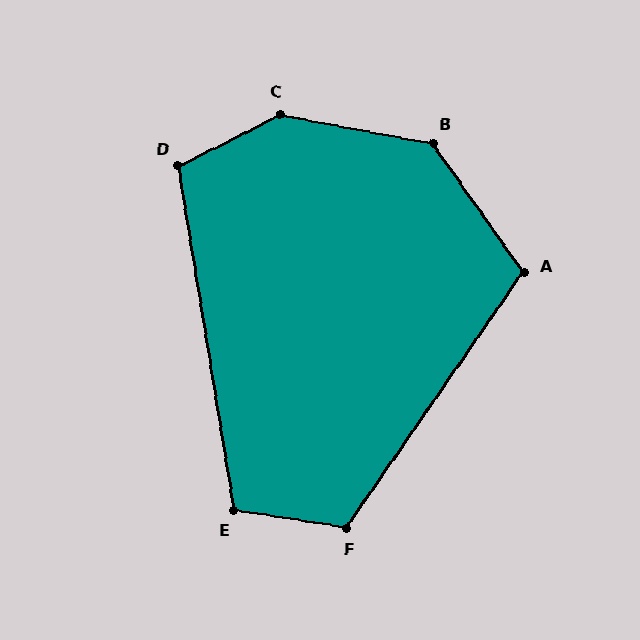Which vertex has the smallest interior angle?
D, at approximately 108 degrees.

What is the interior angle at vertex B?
Approximately 136 degrees (obtuse).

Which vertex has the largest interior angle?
C, at approximately 142 degrees.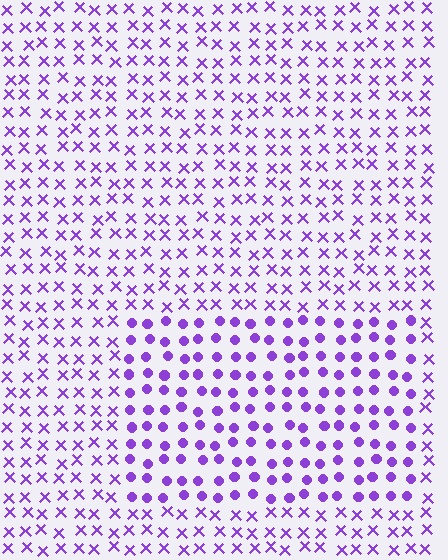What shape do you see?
I see a rectangle.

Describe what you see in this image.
The image is filled with small purple elements arranged in a uniform grid. A rectangle-shaped region contains circles, while the surrounding area contains X marks. The boundary is defined purely by the change in element shape.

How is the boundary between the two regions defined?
The boundary is defined by a change in element shape: circles inside vs. X marks outside. All elements share the same color and spacing.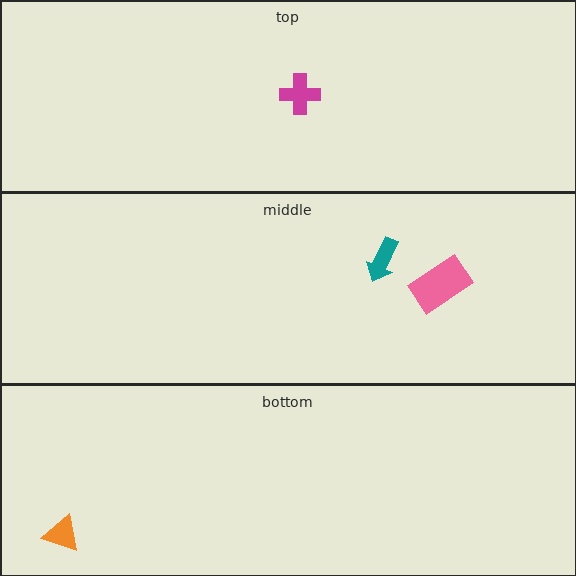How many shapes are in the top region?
1.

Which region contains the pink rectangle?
The middle region.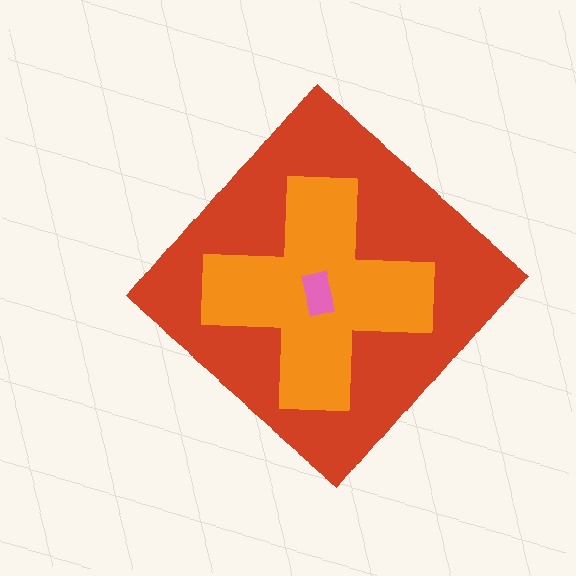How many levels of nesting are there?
3.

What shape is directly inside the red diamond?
The orange cross.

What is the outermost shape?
The red diamond.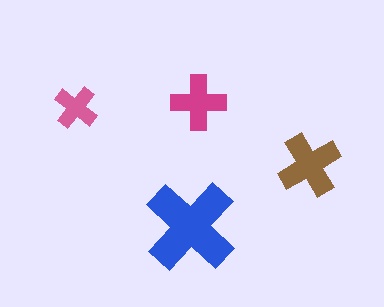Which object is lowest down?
The blue cross is bottommost.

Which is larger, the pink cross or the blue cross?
The blue one.